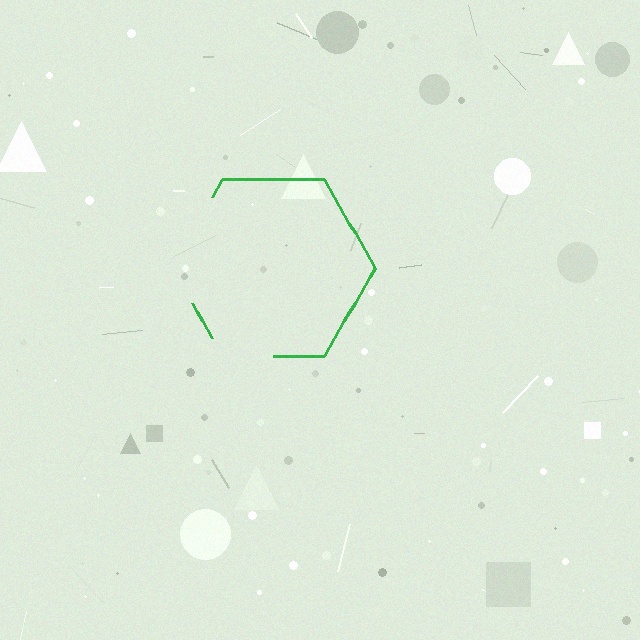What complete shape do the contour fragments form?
The contour fragments form a hexagon.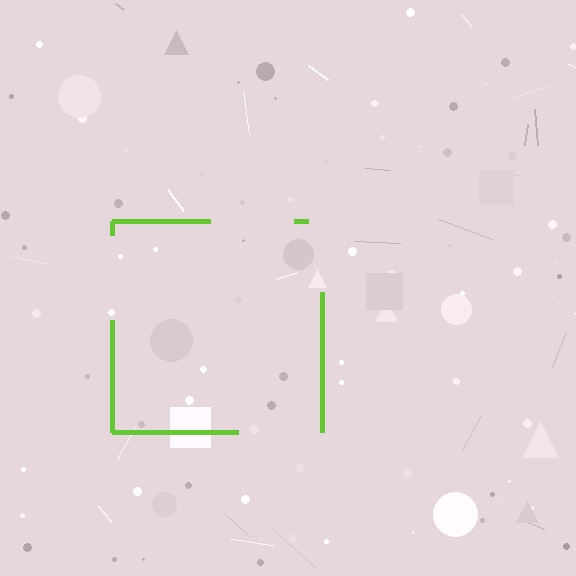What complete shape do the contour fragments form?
The contour fragments form a square.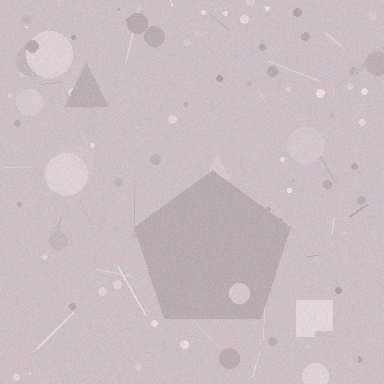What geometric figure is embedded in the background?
A pentagon is embedded in the background.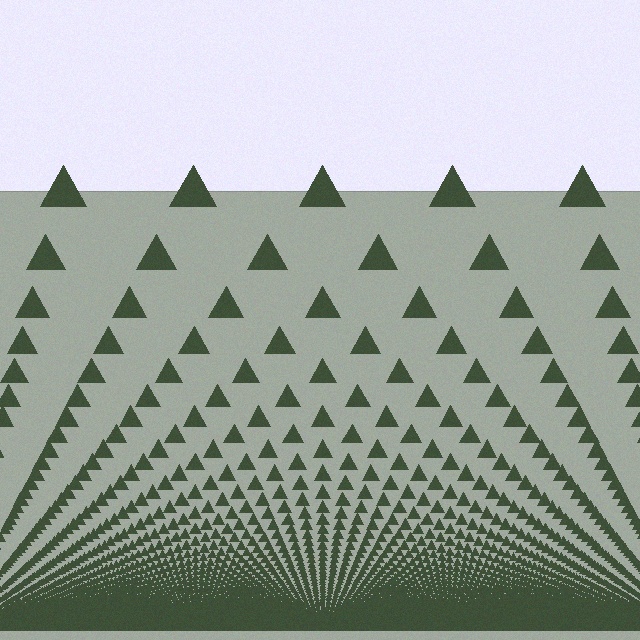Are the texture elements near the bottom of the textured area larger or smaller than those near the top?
Smaller. The gradient is inverted — elements near the bottom are smaller and denser.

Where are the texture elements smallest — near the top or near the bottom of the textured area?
Near the bottom.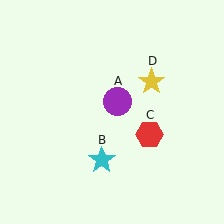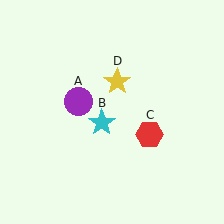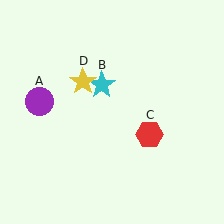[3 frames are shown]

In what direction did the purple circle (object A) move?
The purple circle (object A) moved left.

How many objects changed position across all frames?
3 objects changed position: purple circle (object A), cyan star (object B), yellow star (object D).